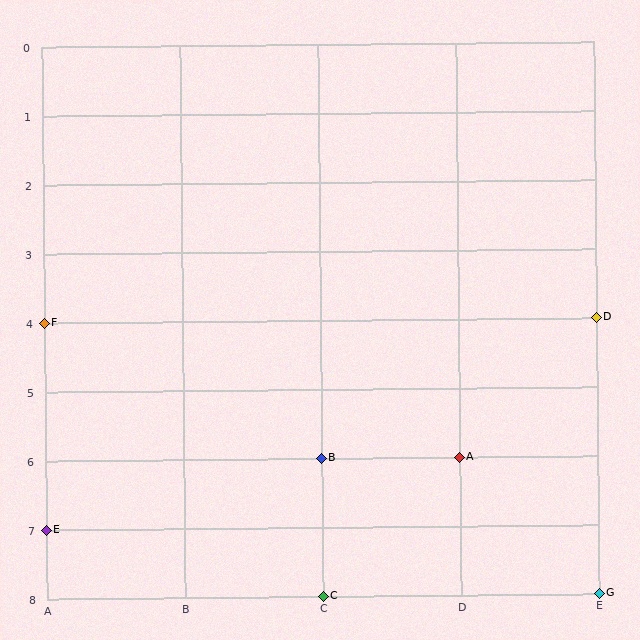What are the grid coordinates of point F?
Point F is at grid coordinates (A, 4).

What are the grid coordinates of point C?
Point C is at grid coordinates (C, 8).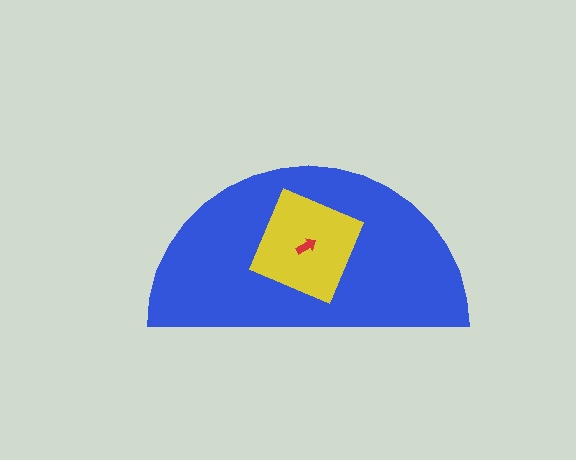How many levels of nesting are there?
3.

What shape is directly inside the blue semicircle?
The yellow square.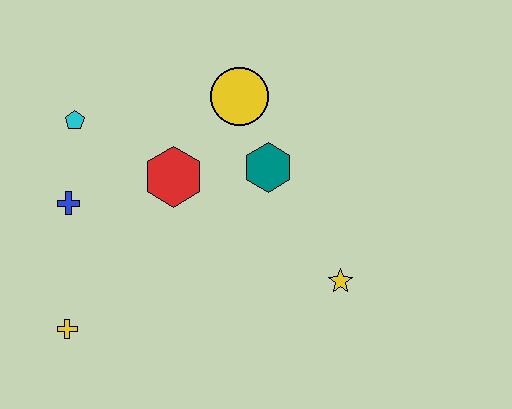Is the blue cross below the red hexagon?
Yes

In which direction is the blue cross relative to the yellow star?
The blue cross is to the left of the yellow star.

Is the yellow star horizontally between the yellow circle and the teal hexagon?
No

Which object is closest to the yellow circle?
The teal hexagon is closest to the yellow circle.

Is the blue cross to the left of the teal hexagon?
Yes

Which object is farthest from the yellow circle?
The yellow cross is farthest from the yellow circle.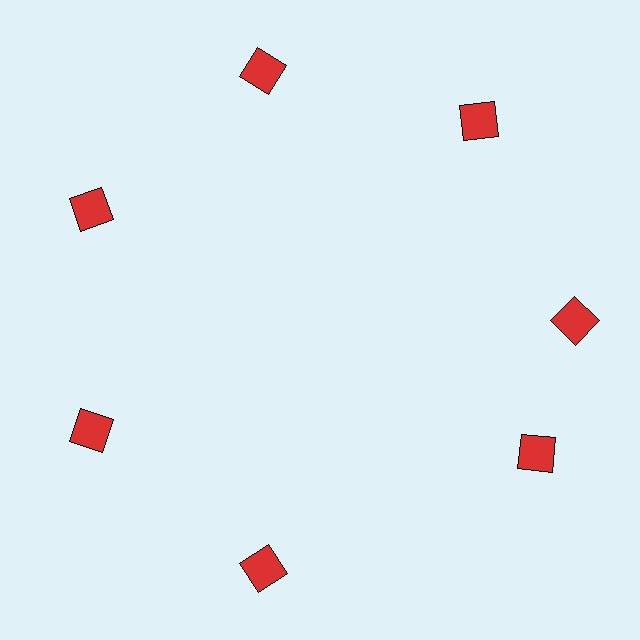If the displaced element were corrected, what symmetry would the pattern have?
It would have 7-fold rotational symmetry — the pattern would map onto itself every 51 degrees.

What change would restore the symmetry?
The symmetry would be restored by rotating it back into even spacing with its neighbors so that all 7 squares sit at equal angles and equal distance from the center.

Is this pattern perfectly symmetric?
No. The 7 red squares are arranged in a ring, but one element near the 5 o'clock position is rotated out of alignment along the ring, breaking the 7-fold rotational symmetry.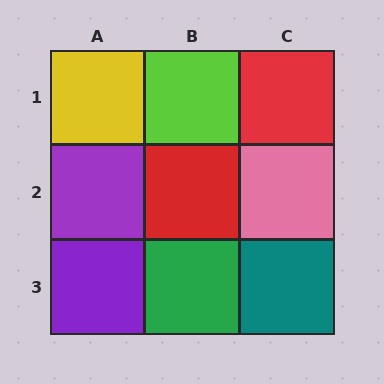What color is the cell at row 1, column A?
Yellow.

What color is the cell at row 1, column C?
Red.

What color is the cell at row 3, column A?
Purple.